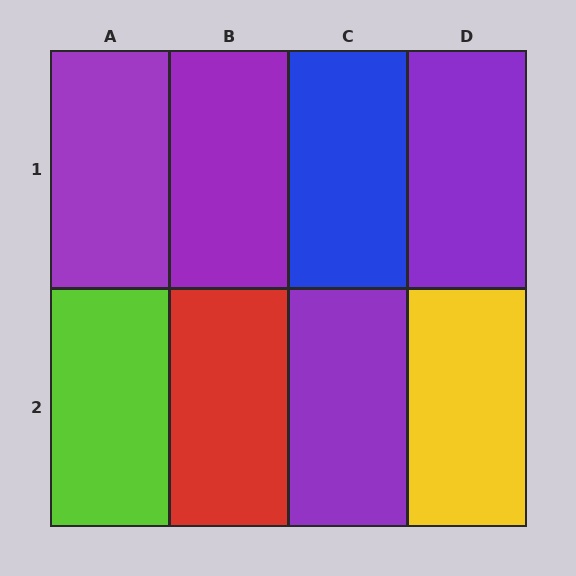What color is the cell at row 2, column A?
Lime.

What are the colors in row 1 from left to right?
Purple, purple, blue, purple.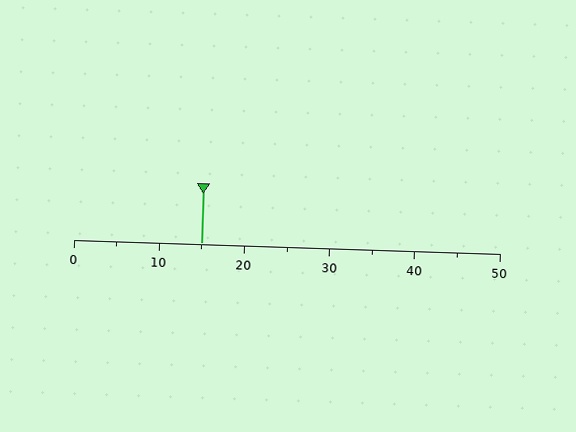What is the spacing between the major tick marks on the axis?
The major ticks are spaced 10 apart.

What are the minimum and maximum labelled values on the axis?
The axis runs from 0 to 50.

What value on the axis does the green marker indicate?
The marker indicates approximately 15.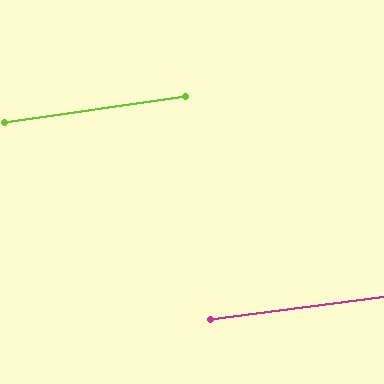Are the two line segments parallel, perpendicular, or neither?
Parallel — their directions differ by only 1.0°.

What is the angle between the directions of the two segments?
Approximately 1 degree.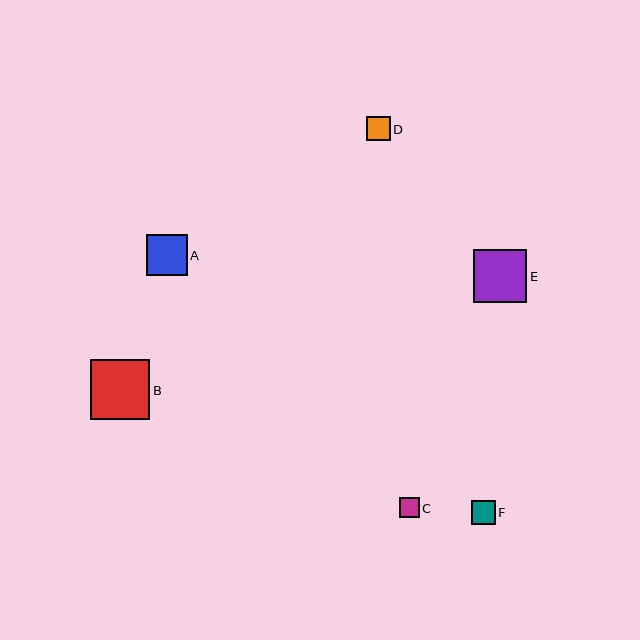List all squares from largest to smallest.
From largest to smallest: B, E, A, F, D, C.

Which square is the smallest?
Square C is the smallest with a size of approximately 20 pixels.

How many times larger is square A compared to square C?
Square A is approximately 2.0 times the size of square C.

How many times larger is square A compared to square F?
Square A is approximately 1.7 times the size of square F.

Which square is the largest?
Square B is the largest with a size of approximately 59 pixels.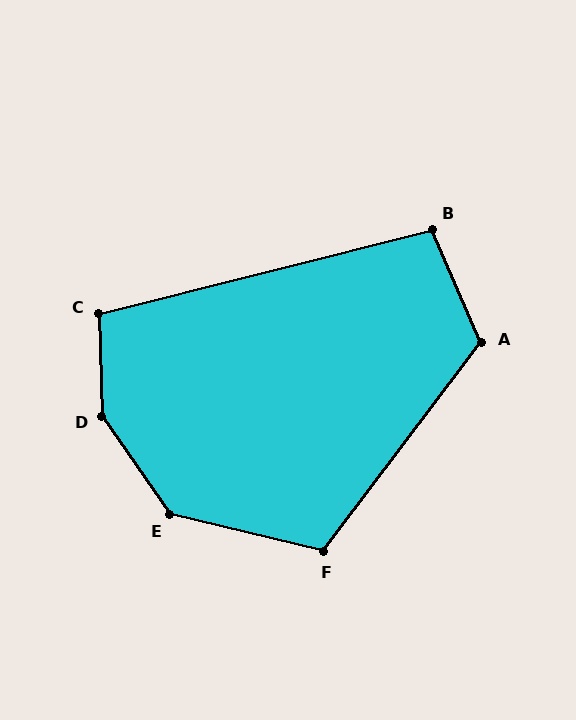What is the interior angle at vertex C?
Approximately 103 degrees (obtuse).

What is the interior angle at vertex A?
Approximately 119 degrees (obtuse).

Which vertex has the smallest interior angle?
B, at approximately 99 degrees.